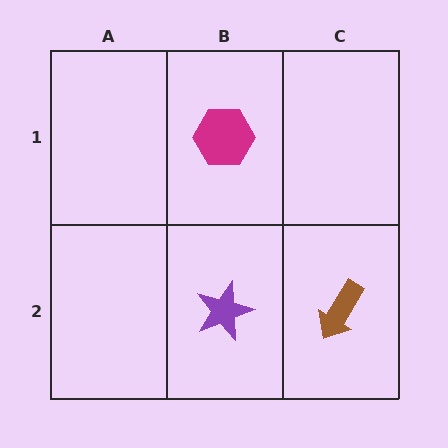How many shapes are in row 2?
2 shapes.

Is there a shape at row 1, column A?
No, that cell is empty.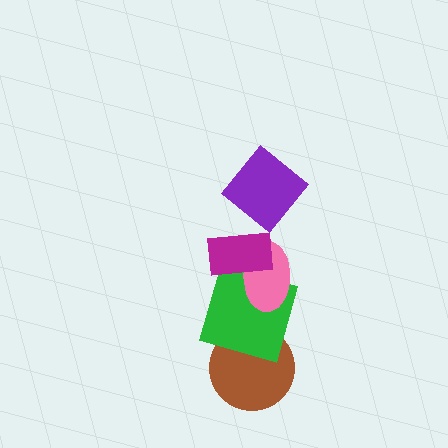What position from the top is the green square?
The green square is 4th from the top.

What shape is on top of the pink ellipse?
The magenta rectangle is on top of the pink ellipse.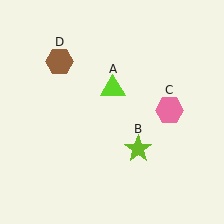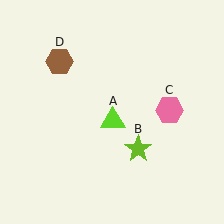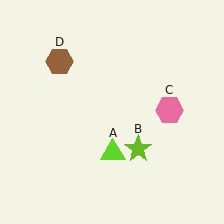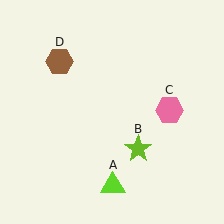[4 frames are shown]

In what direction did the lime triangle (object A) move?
The lime triangle (object A) moved down.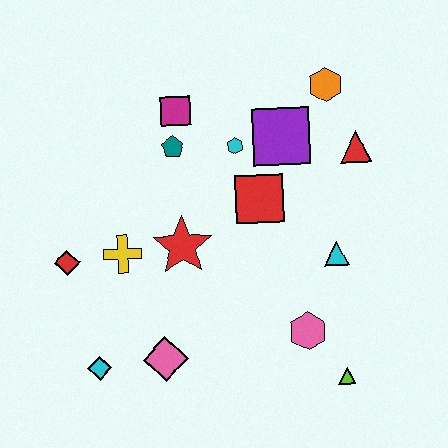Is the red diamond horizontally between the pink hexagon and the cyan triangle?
No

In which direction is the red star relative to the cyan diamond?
The red star is above the cyan diamond.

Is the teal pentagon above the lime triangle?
Yes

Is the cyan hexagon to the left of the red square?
Yes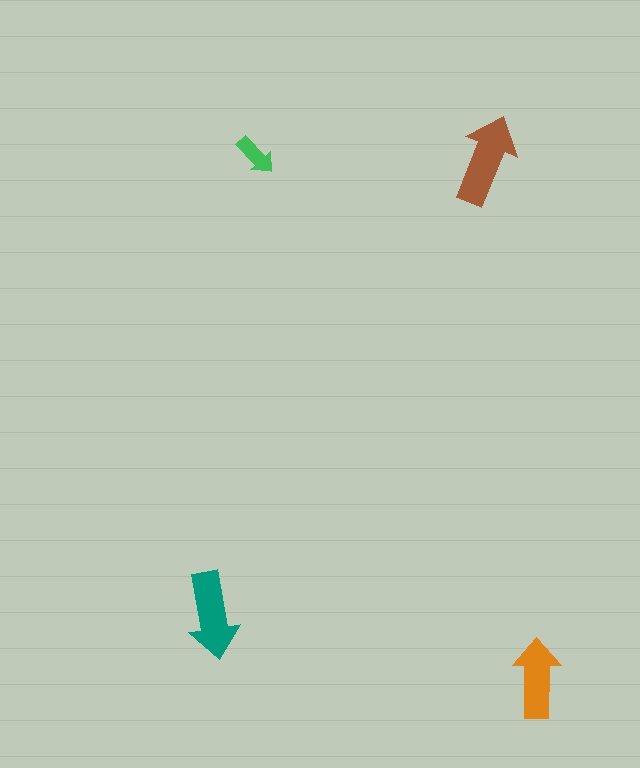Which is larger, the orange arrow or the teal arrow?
The teal one.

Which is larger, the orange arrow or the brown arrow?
The brown one.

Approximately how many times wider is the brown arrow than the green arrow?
About 2 times wider.